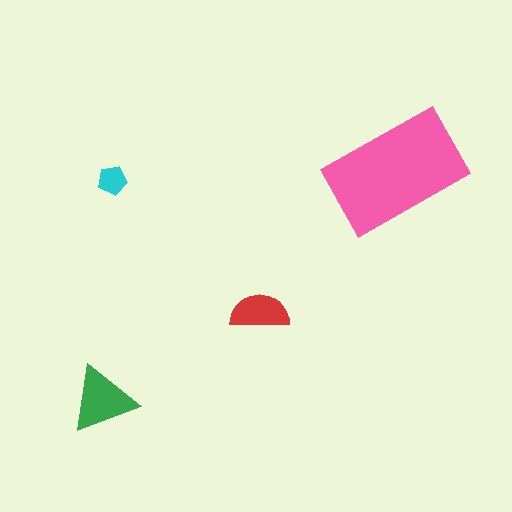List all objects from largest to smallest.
The pink rectangle, the green triangle, the red semicircle, the cyan pentagon.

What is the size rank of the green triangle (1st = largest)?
2nd.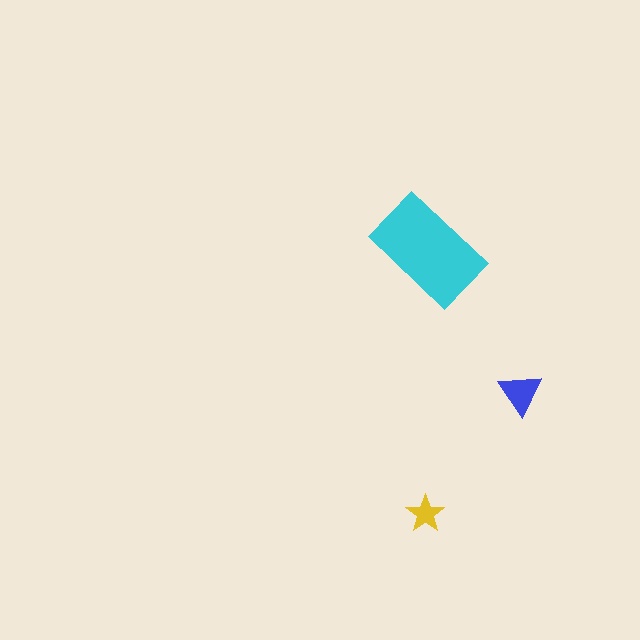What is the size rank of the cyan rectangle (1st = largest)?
1st.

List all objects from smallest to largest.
The yellow star, the blue triangle, the cyan rectangle.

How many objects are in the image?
There are 3 objects in the image.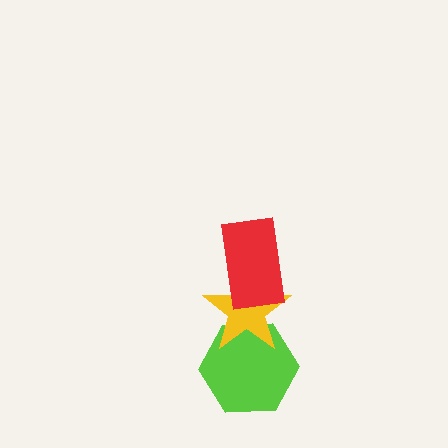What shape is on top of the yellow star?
The red rectangle is on top of the yellow star.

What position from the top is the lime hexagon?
The lime hexagon is 3rd from the top.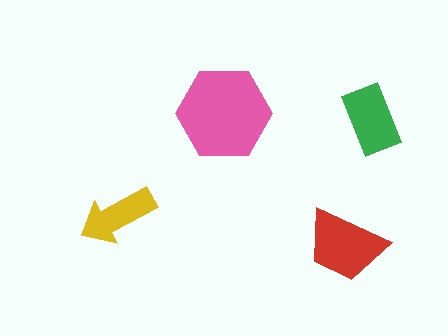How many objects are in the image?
There are 4 objects in the image.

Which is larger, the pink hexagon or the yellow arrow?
The pink hexagon.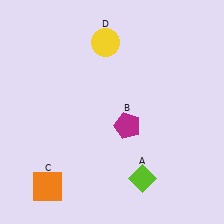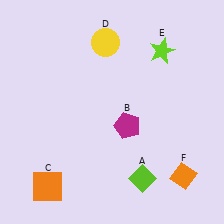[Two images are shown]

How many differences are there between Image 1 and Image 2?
There are 2 differences between the two images.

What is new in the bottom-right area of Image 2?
An orange diamond (F) was added in the bottom-right area of Image 2.